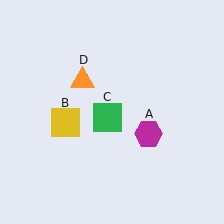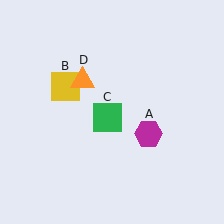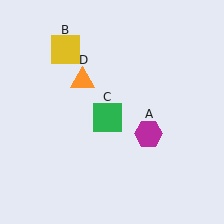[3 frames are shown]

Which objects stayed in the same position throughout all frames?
Magenta hexagon (object A) and green square (object C) and orange triangle (object D) remained stationary.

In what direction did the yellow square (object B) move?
The yellow square (object B) moved up.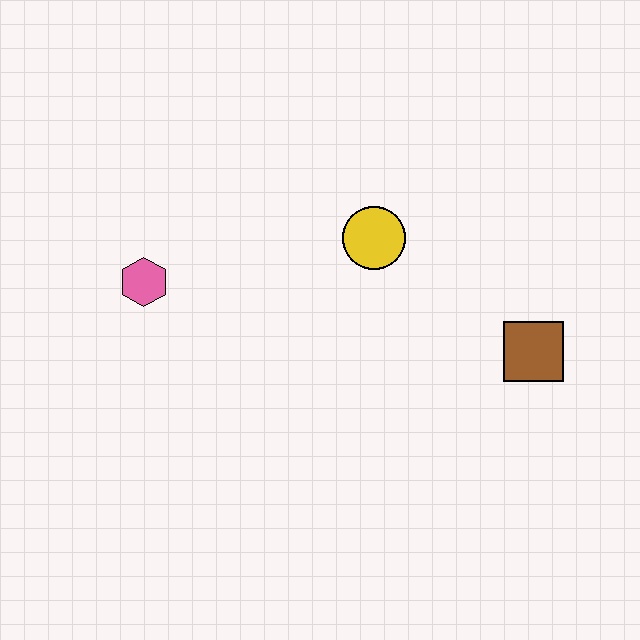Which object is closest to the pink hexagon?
The yellow circle is closest to the pink hexagon.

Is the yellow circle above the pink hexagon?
Yes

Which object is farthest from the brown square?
The pink hexagon is farthest from the brown square.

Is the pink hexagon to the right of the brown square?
No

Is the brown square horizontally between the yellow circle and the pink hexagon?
No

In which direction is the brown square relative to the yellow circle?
The brown square is to the right of the yellow circle.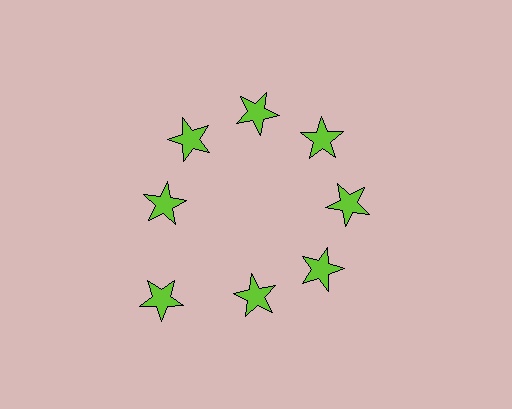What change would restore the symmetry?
The symmetry would be restored by moving it inward, back onto the ring so that all 8 stars sit at equal angles and equal distance from the center.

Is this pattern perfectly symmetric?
No. The 8 lime stars are arranged in a ring, but one element near the 8 o'clock position is pushed outward from the center, breaking the 8-fold rotational symmetry.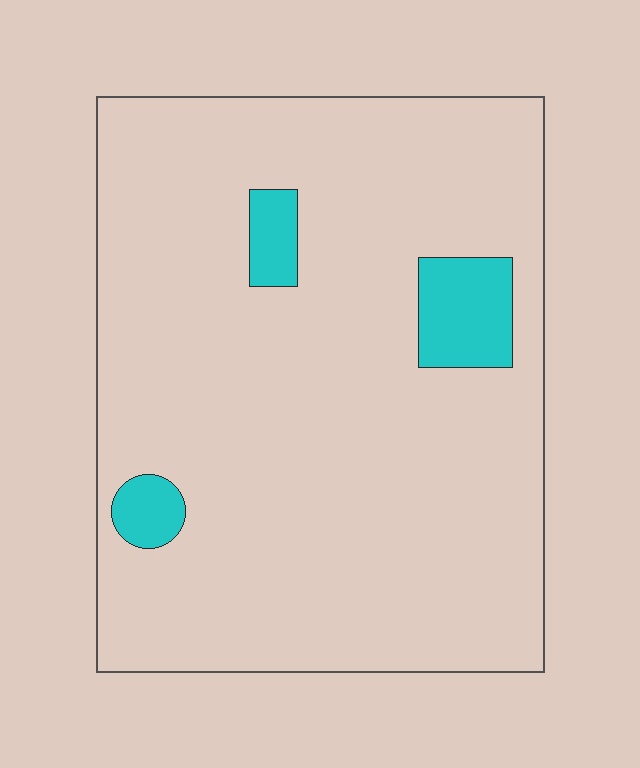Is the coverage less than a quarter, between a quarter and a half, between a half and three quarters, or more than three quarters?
Less than a quarter.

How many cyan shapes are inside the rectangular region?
3.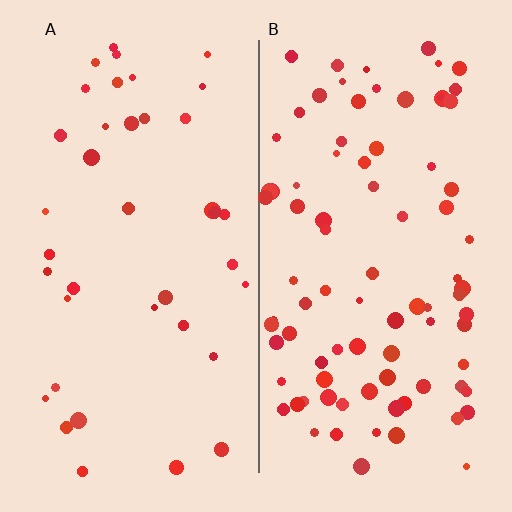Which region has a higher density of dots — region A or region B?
B (the right).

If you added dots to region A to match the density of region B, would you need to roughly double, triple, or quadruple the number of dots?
Approximately double.